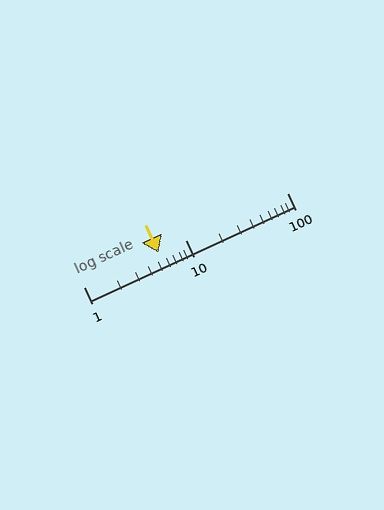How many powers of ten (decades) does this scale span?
The scale spans 2 decades, from 1 to 100.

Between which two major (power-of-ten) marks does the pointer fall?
The pointer is between 1 and 10.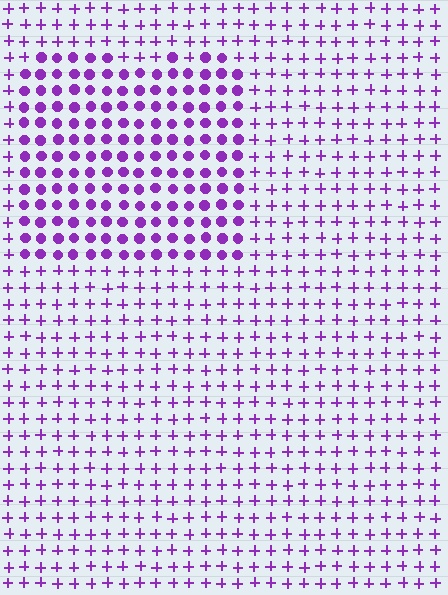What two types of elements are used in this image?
The image uses circles inside the rectangle region and plus signs outside it.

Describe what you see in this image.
The image is filled with small purple elements arranged in a uniform grid. A rectangle-shaped region contains circles, while the surrounding area contains plus signs. The boundary is defined purely by the change in element shape.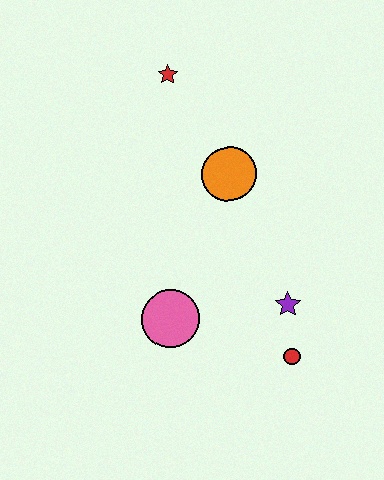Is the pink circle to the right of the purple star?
No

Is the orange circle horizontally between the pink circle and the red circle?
Yes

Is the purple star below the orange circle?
Yes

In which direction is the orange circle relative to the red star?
The orange circle is below the red star.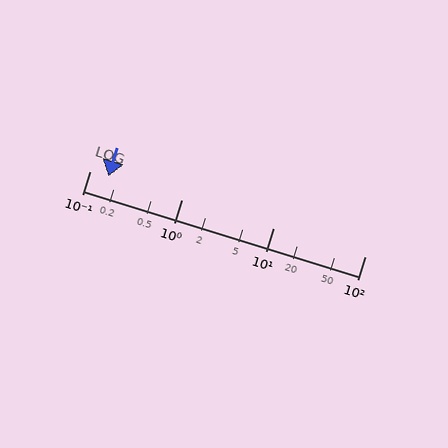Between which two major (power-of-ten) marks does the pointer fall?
The pointer is between 0.1 and 1.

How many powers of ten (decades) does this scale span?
The scale spans 3 decades, from 0.1 to 100.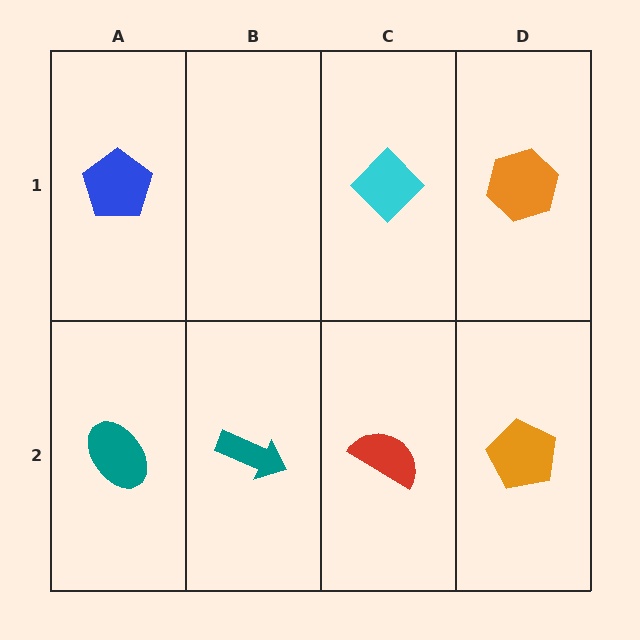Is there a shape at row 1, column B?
No, that cell is empty.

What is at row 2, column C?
A red semicircle.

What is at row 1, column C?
A cyan diamond.